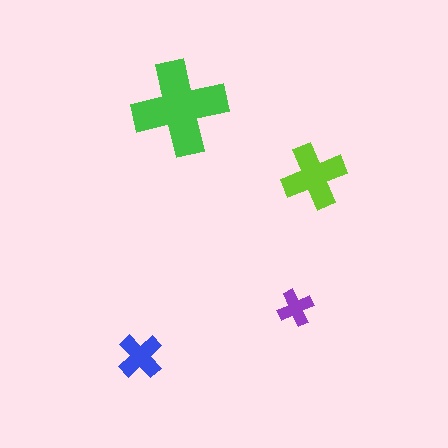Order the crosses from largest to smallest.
the green one, the lime one, the blue one, the purple one.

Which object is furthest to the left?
The blue cross is leftmost.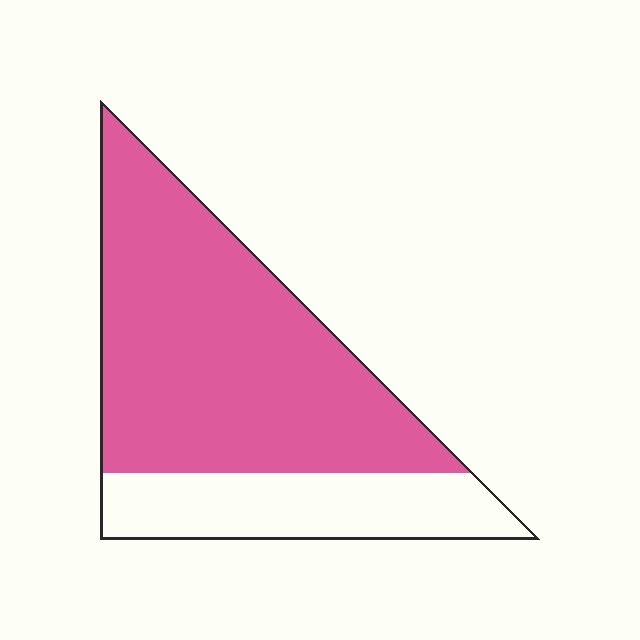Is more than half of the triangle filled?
Yes.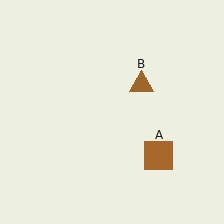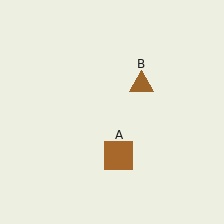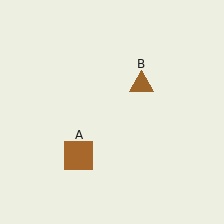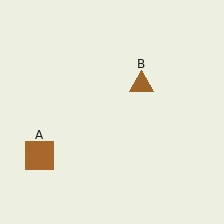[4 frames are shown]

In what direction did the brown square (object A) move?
The brown square (object A) moved left.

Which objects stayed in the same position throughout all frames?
Brown triangle (object B) remained stationary.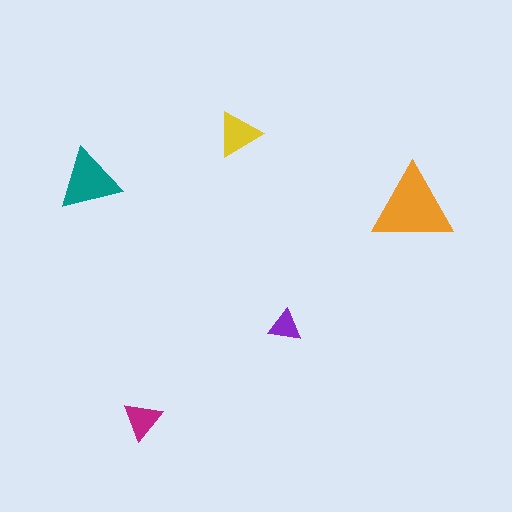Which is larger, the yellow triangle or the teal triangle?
The teal one.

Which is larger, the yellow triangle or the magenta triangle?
The yellow one.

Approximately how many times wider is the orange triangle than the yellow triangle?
About 2 times wider.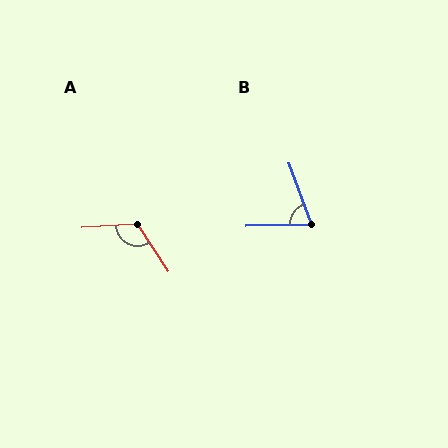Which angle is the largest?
A, at approximately 119 degrees.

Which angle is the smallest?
B, at approximately 71 degrees.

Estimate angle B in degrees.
Approximately 71 degrees.